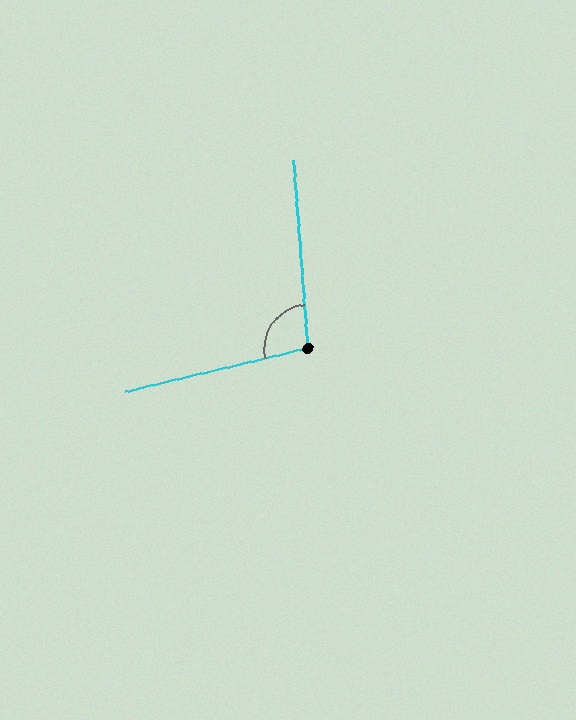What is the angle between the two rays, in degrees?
Approximately 99 degrees.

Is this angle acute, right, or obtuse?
It is obtuse.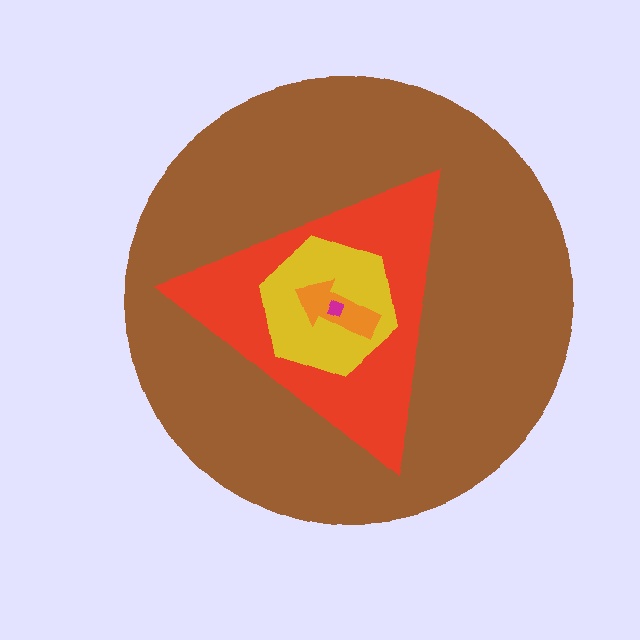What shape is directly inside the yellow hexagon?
The orange arrow.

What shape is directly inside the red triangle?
The yellow hexagon.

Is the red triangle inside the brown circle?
Yes.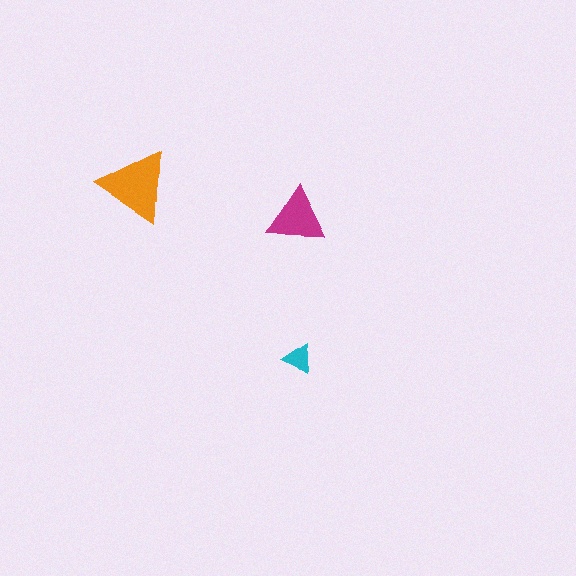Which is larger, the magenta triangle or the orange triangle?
The orange one.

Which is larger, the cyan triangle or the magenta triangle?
The magenta one.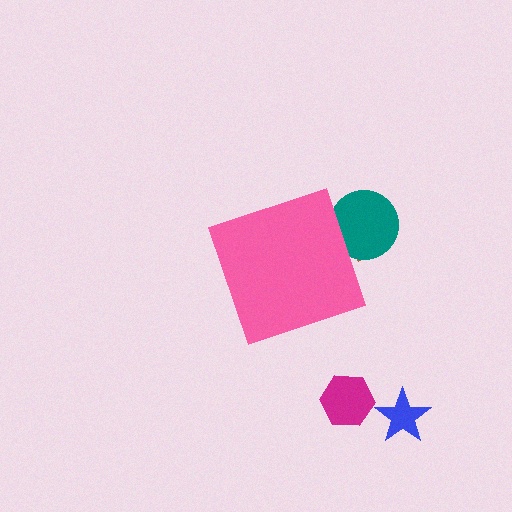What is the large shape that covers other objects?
A pink diamond.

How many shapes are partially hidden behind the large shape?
2 shapes are partially hidden.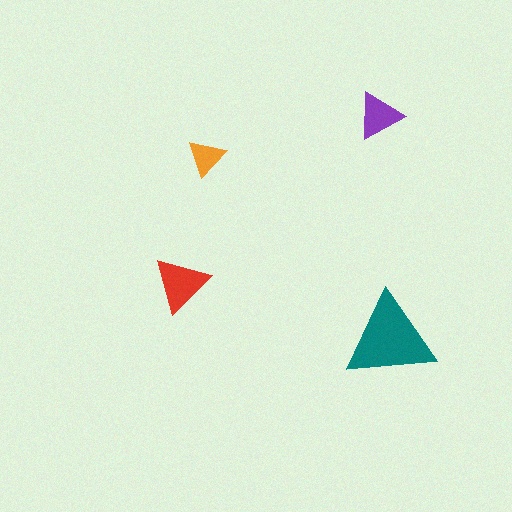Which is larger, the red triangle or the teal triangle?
The teal one.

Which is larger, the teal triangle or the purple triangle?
The teal one.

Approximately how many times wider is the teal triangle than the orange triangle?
About 2.5 times wider.